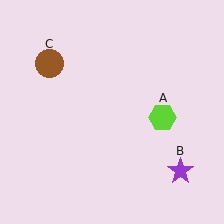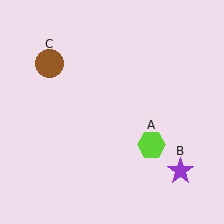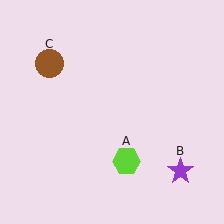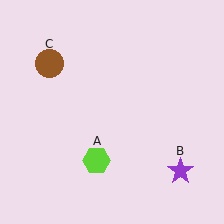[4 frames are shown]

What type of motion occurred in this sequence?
The lime hexagon (object A) rotated clockwise around the center of the scene.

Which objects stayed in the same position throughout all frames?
Purple star (object B) and brown circle (object C) remained stationary.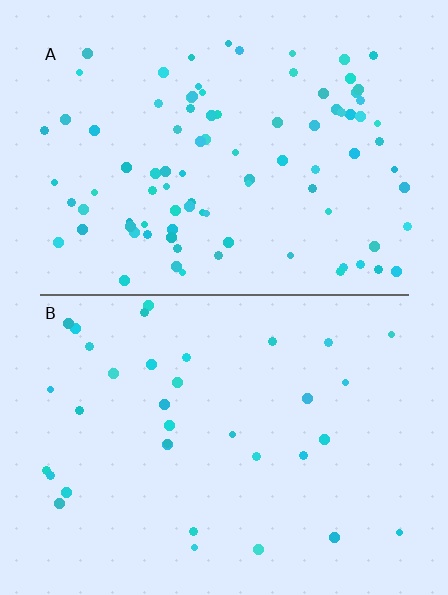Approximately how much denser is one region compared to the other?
Approximately 2.6× — region A over region B.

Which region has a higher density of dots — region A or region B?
A (the top).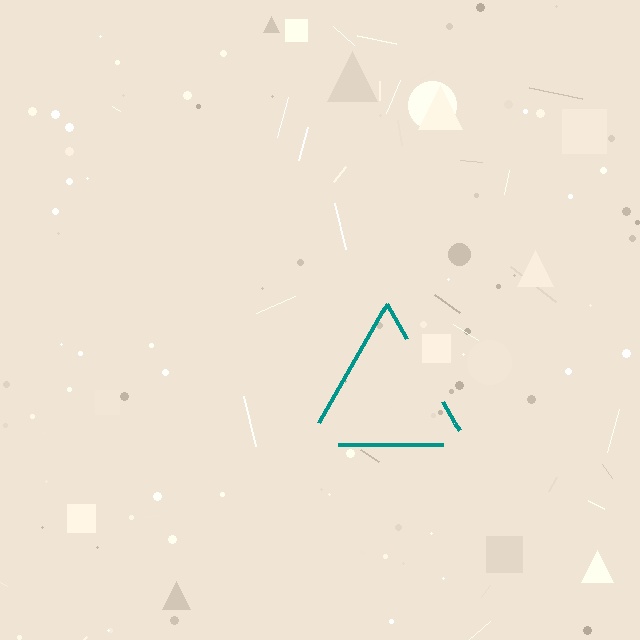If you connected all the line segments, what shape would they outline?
They would outline a triangle.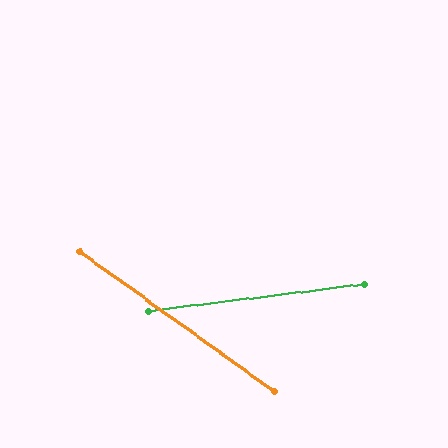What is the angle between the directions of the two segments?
Approximately 43 degrees.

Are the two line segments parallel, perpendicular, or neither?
Neither parallel nor perpendicular — they differ by about 43°.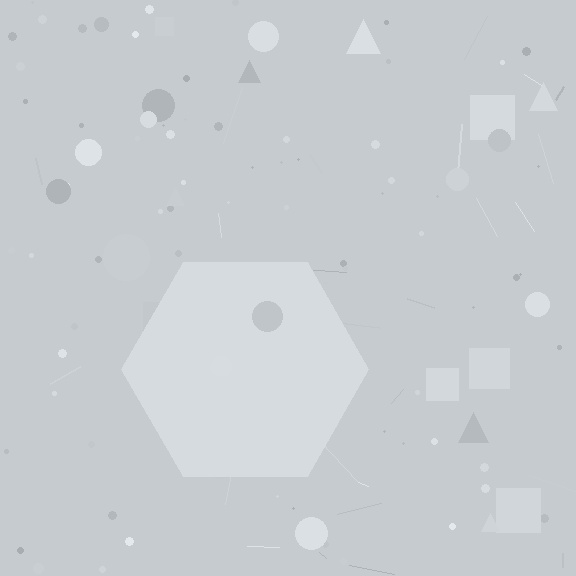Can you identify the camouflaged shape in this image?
The camouflaged shape is a hexagon.